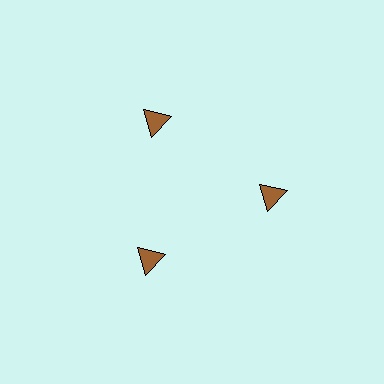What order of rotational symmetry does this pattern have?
This pattern has 3-fold rotational symmetry.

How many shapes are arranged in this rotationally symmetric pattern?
There are 3 shapes, arranged in 3 groups of 1.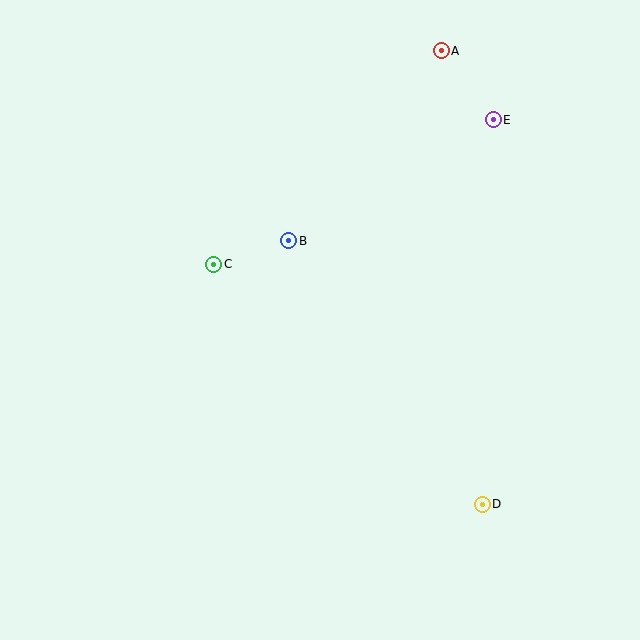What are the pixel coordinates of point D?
Point D is at (482, 504).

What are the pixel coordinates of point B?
Point B is at (289, 241).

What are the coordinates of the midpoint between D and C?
The midpoint between D and C is at (348, 384).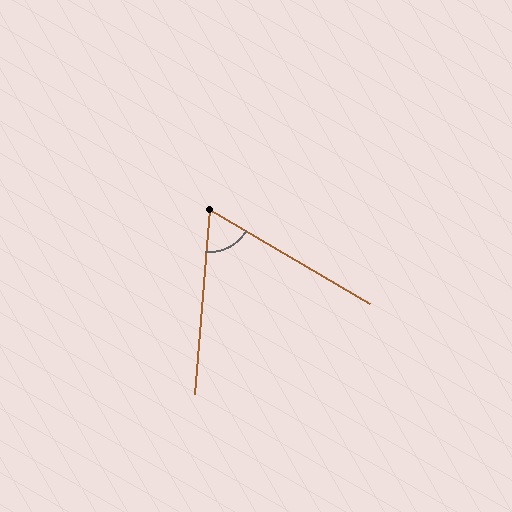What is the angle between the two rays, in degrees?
Approximately 64 degrees.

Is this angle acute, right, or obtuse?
It is acute.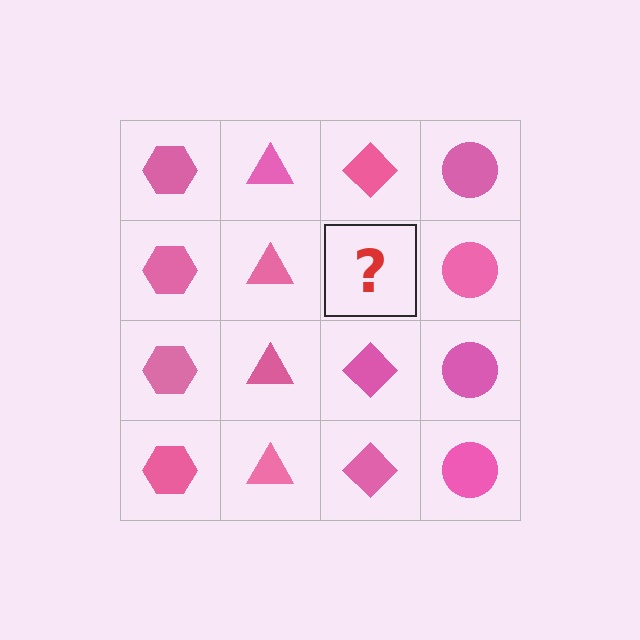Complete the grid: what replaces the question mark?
The question mark should be replaced with a pink diamond.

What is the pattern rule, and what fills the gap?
The rule is that each column has a consistent shape. The gap should be filled with a pink diamond.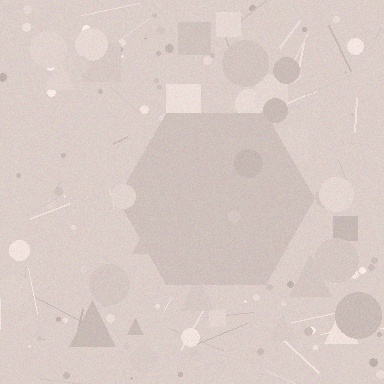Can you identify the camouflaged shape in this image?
The camouflaged shape is a hexagon.